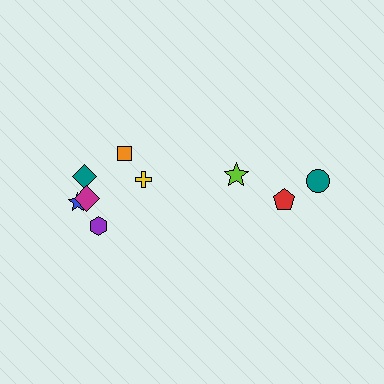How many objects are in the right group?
There are 3 objects.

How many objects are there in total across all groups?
There are 9 objects.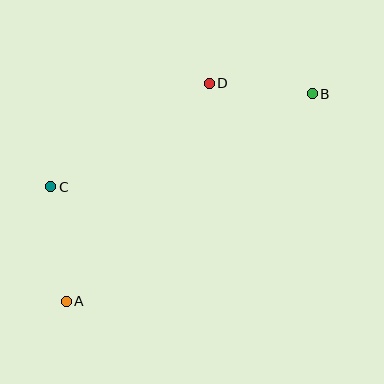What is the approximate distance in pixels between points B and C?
The distance between B and C is approximately 278 pixels.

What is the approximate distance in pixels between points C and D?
The distance between C and D is approximately 189 pixels.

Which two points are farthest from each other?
Points A and B are farthest from each other.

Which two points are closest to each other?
Points B and D are closest to each other.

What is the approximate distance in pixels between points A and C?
The distance between A and C is approximately 115 pixels.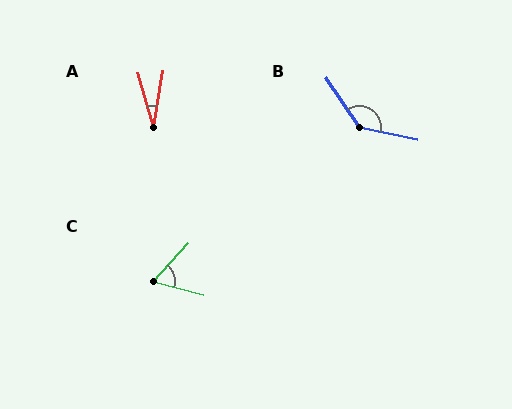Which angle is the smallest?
A, at approximately 26 degrees.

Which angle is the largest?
B, at approximately 136 degrees.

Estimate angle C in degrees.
Approximately 62 degrees.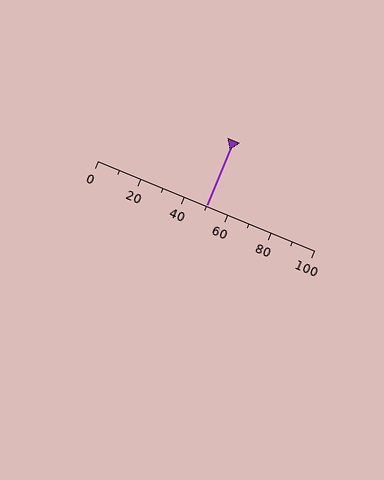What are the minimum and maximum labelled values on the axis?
The axis runs from 0 to 100.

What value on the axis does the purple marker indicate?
The marker indicates approximately 50.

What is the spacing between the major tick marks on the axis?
The major ticks are spaced 20 apart.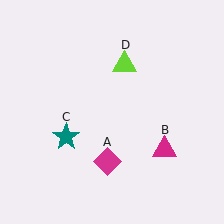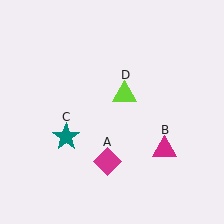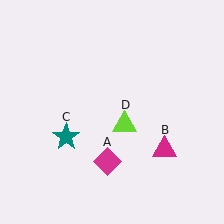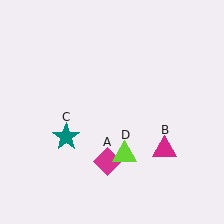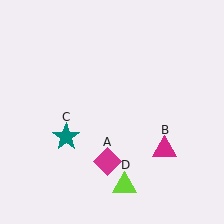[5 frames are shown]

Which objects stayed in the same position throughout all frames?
Magenta diamond (object A) and magenta triangle (object B) and teal star (object C) remained stationary.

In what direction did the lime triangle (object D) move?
The lime triangle (object D) moved down.